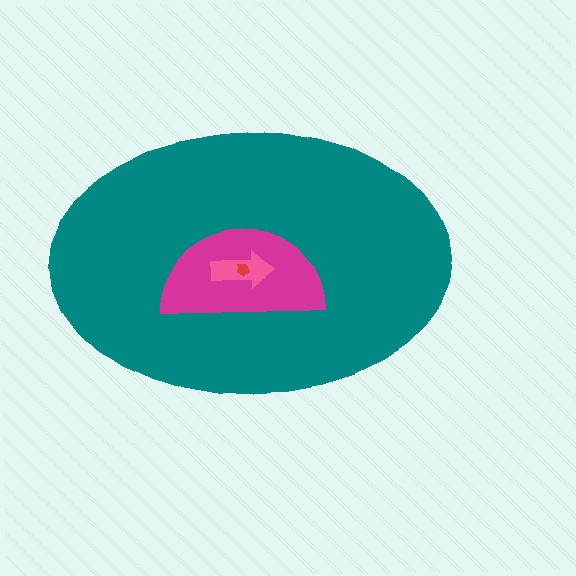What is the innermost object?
The red pentagon.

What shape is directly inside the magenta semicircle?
The pink arrow.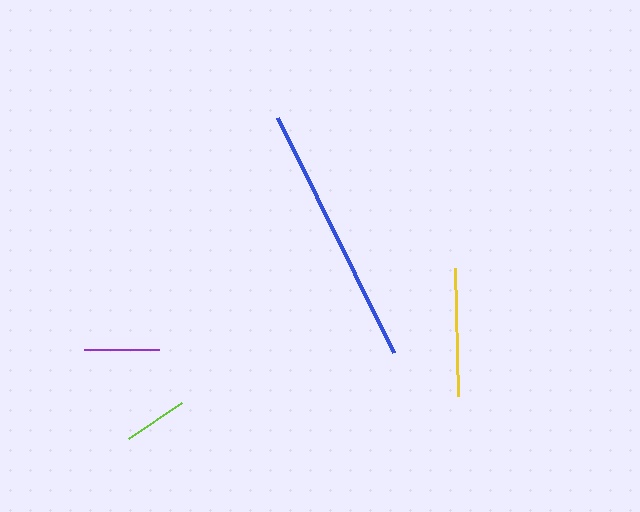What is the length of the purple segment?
The purple segment is approximately 76 pixels long.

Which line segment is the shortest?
The lime line is the shortest at approximately 64 pixels.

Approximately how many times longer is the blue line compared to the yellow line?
The blue line is approximately 2.0 times the length of the yellow line.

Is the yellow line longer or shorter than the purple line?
The yellow line is longer than the purple line.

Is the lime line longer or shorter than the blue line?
The blue line is longer than the lime line.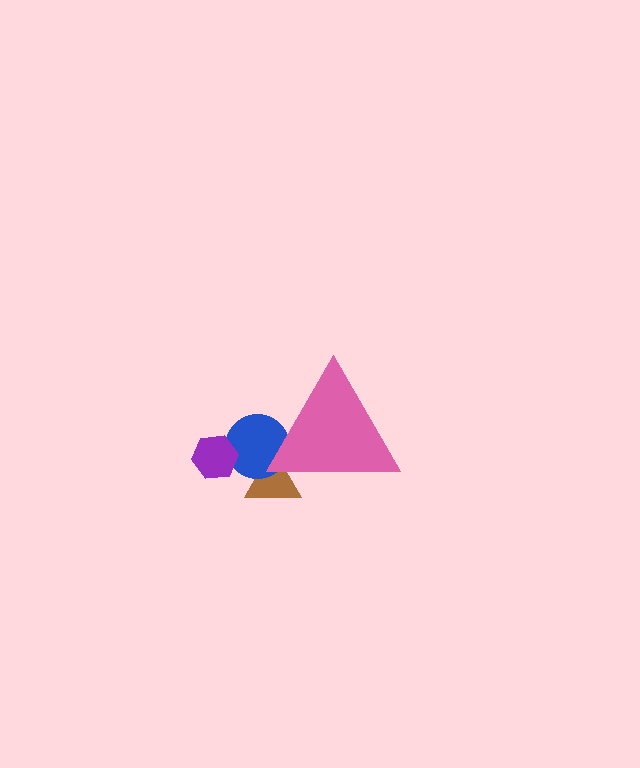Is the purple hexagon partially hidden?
No, the purple hexagon is fully visible.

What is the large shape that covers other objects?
A pink triangle.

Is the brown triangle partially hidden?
Yes, the brown triangle is partially hidden behind the pink triangle.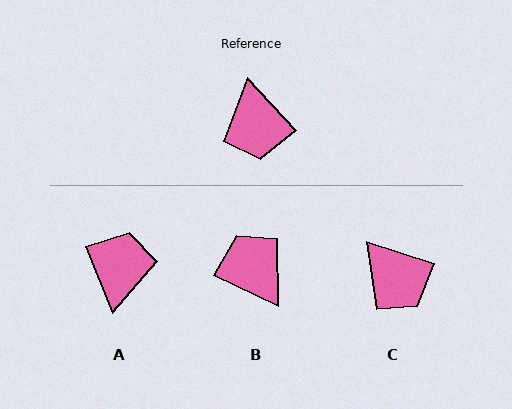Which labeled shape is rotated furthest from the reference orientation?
B, about 159 degrees away.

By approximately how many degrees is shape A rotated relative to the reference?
Approximately 159 degrees counter-clockwise.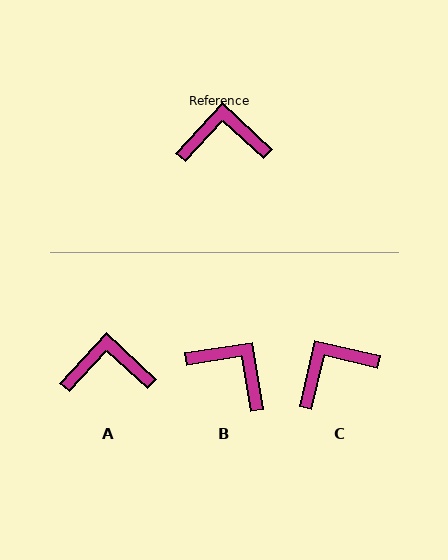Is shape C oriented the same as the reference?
No, it is off by about 30 degrees.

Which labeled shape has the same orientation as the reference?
A.